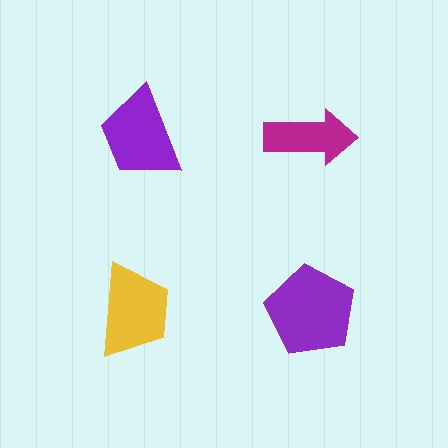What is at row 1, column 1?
A purple trapezoid.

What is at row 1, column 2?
A magenta arrow.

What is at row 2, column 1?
A yellow trapezoid.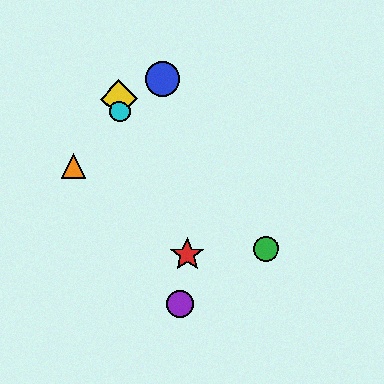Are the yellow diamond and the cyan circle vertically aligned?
Yes, both are at x≈119.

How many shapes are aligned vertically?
2 shapes (the yellow diamond, the cyan circle) are aligned vertically.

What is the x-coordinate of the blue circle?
The blue circle is at x≈163.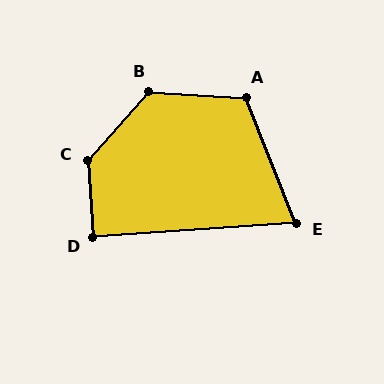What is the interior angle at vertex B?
Approximately 128 degrees (obtuse).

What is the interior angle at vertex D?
Approximately 90 degrees (approximately right).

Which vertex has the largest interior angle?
C, at approximately 134 degrees.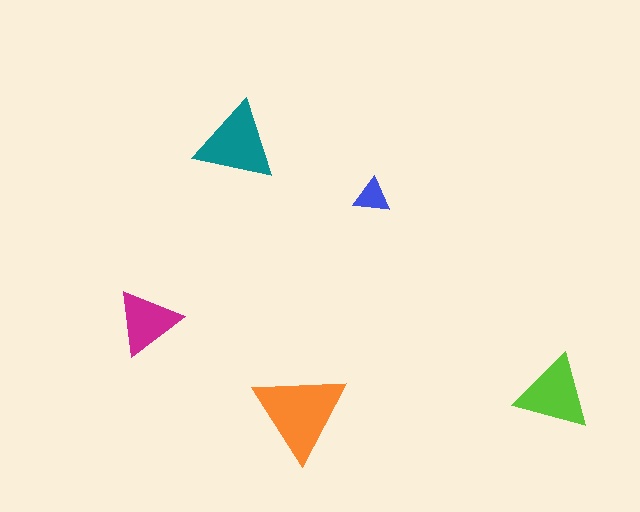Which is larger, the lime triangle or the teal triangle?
The teal one.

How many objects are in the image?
There are 5 objects in the image.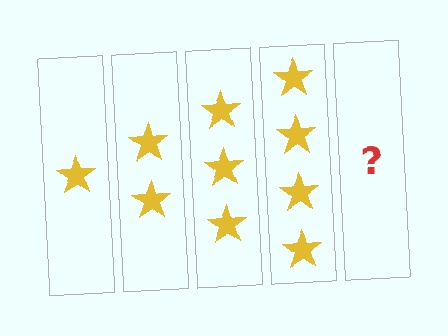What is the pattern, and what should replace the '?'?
The pattern is that each step adds one more star. The '?' should be 5 stars.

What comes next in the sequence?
The next element should be 5 stars.